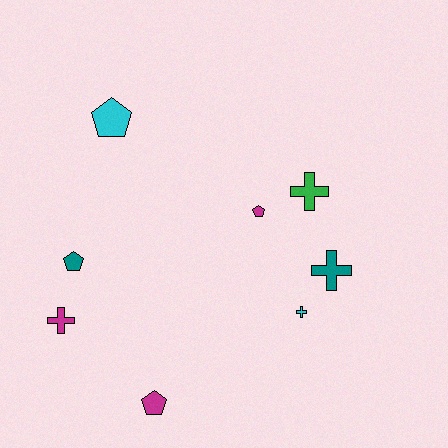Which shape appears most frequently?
Cross, with 4 objects.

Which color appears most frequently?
Magenta, with 3 objects.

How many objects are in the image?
There are 8 objects.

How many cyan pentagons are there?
There is 1 cyan pentagon.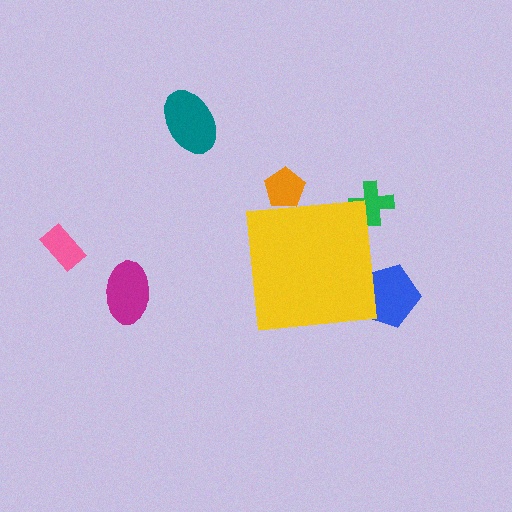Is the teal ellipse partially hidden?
No, the teal ellipse is fully visible.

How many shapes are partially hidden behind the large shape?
3 shapes are partially hidden.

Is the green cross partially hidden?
Yes, the green cross is partially hidden behind the yellow square.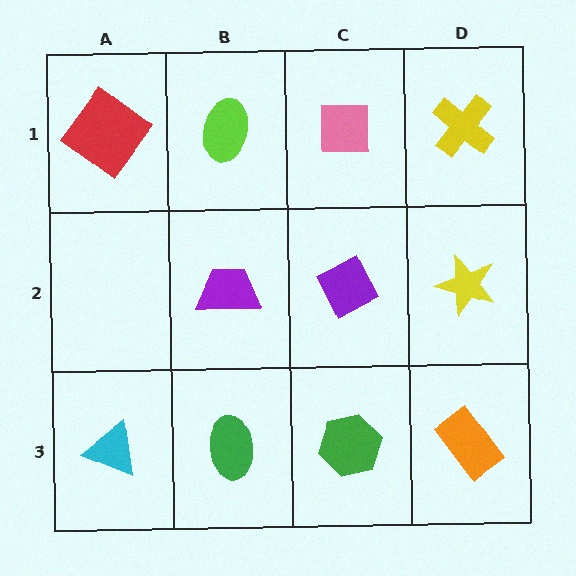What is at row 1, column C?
A pink square.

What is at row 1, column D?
A yellow cross.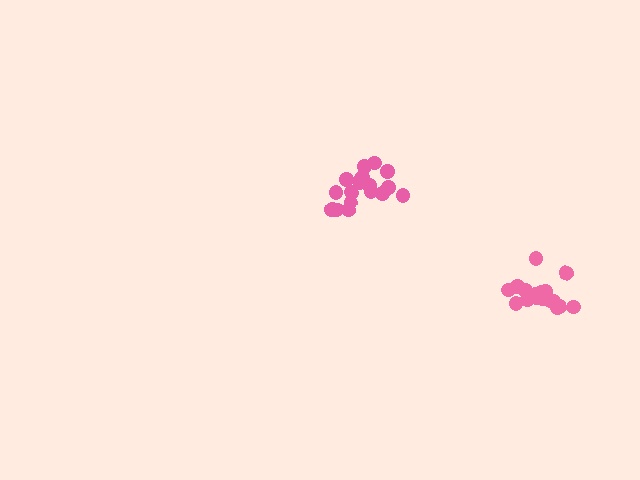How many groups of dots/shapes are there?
There are 2 groups.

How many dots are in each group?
Group 1: 17 dots, Group 2: 17 dots (34 total).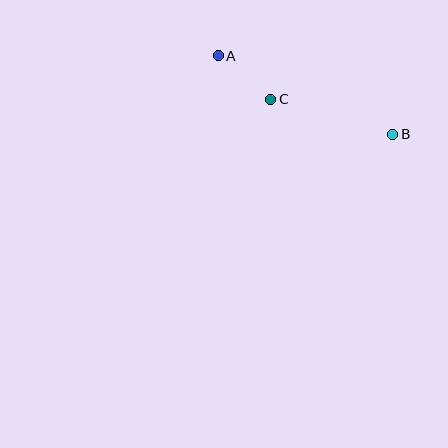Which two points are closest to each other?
Points A and C are closest to each other.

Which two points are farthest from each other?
Points A and B are farthest from each other.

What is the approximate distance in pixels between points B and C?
The distance between B and C is approximately 127 pixels.